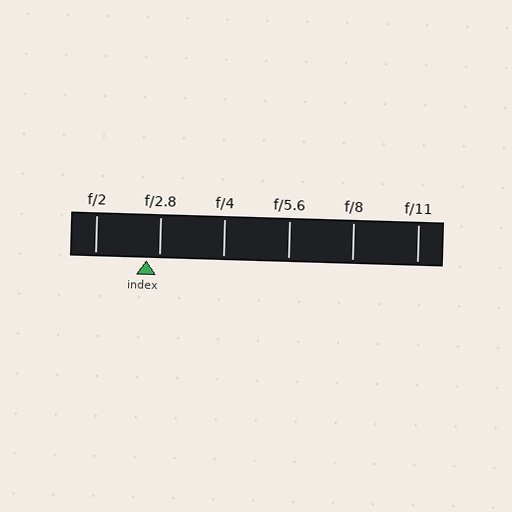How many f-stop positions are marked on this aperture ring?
There are 6 f-stop positions marked.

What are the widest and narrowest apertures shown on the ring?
The widest aperture shown is f/2 and the narrowest is f/11.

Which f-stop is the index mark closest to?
The index mark is closest to f/2.8.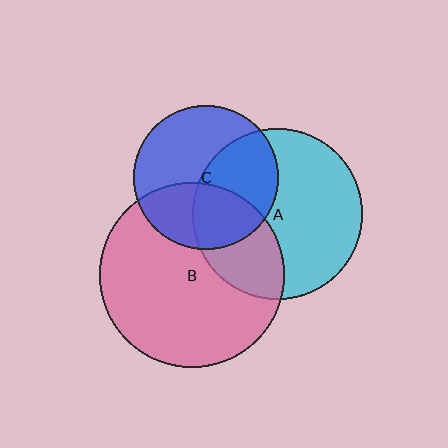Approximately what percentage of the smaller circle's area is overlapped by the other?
Approximately 45%.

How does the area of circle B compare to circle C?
Approximately 1.6 times.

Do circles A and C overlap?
Yes.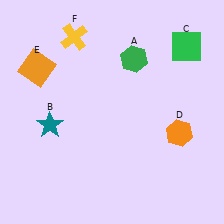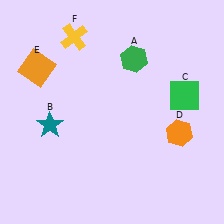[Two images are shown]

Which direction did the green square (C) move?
The green square (C) moved down.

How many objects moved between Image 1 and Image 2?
1 object moved between the two images.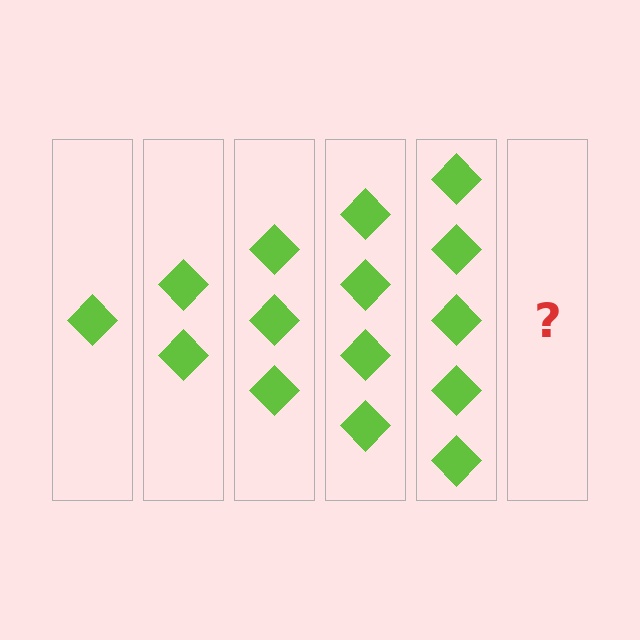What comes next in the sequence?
The next element should be 6 diamonds.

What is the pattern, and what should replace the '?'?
The pattern is that each step adds one more diamond. The '?' should be 6 diamonds.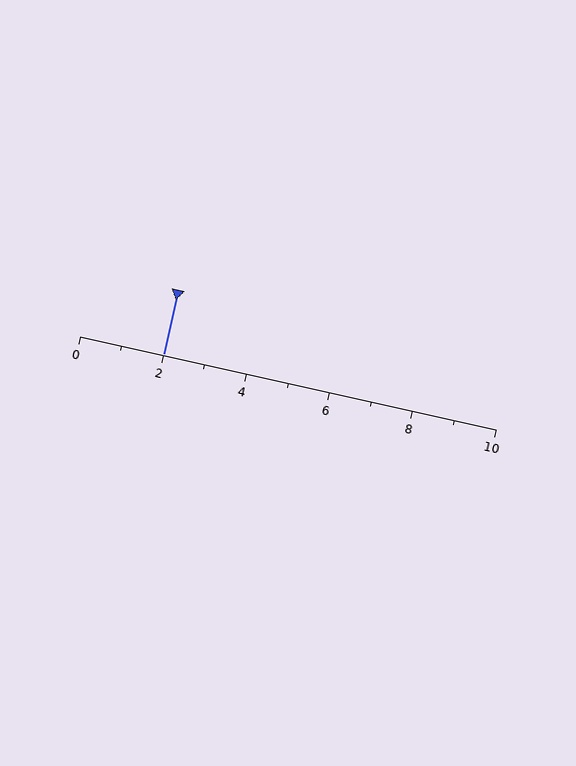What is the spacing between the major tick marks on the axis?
The major ticks are spaced 2 apart.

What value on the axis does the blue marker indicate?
The marker indicates approximately 2.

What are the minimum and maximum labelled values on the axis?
The axis runs from 0 to 10.